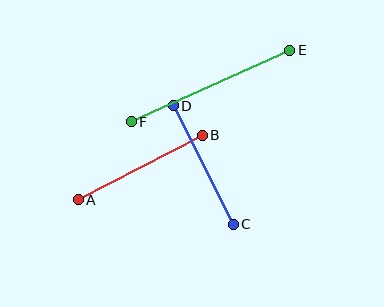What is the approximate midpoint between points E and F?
The midpoint is at approximately (210, 86) pixels.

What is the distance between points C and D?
The distance is approximately 133 pixels.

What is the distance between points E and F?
The distance is approximately 174 pixels.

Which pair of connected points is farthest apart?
Points E and F are farthest apart.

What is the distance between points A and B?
The distance is approximately 139 pixels.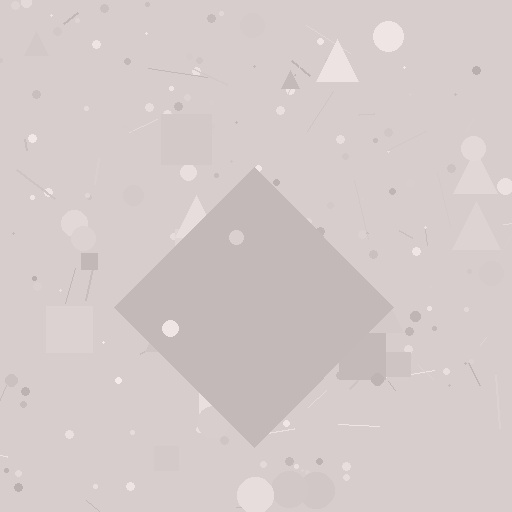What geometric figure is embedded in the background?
A diamond is embedded in the background.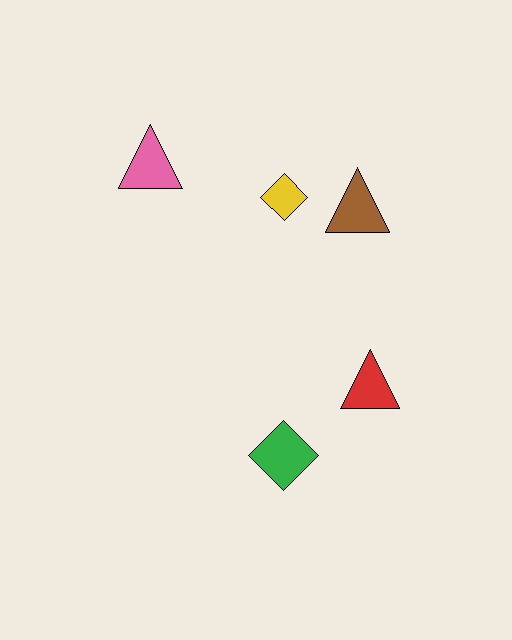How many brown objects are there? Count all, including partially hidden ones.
There is 1 brown object.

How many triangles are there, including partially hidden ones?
There are 3 triangles.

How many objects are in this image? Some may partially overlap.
There are 5 objects.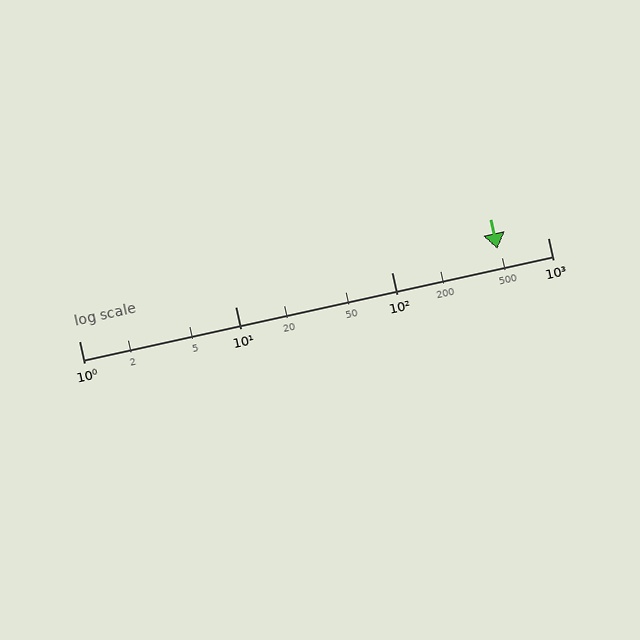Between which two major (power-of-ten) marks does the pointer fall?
The pointer is between 100 and 1000.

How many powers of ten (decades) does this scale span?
The scale spans 3 decades, from 1 to 1000.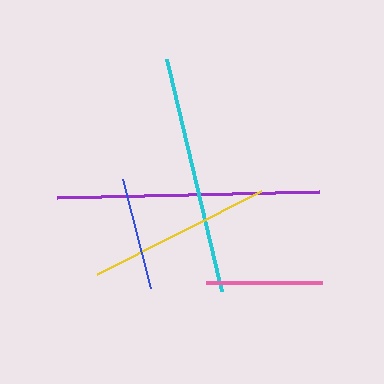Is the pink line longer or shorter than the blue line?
The pink line is longer than the blue line.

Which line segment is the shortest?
The blue line is the shortest at approximately 113 pixels.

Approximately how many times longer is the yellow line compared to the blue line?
The yellow line is approximately 1.6 times the length of the blue line.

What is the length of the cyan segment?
The cyan segment is approximately 238 pixels long.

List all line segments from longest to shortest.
From longest to shortest: purple, cyan, yellow, pink, blue.